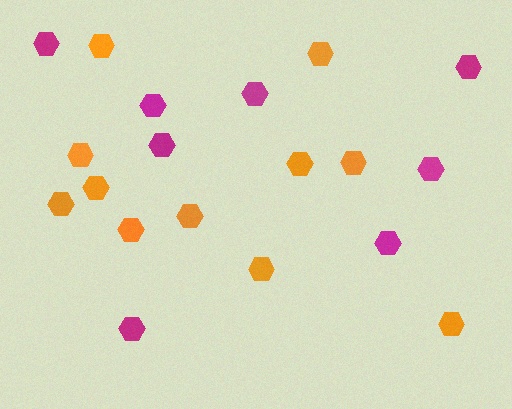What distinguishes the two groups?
There are 2 groups: one group of magenta hexagons (8) and one group of orange hexagons (11).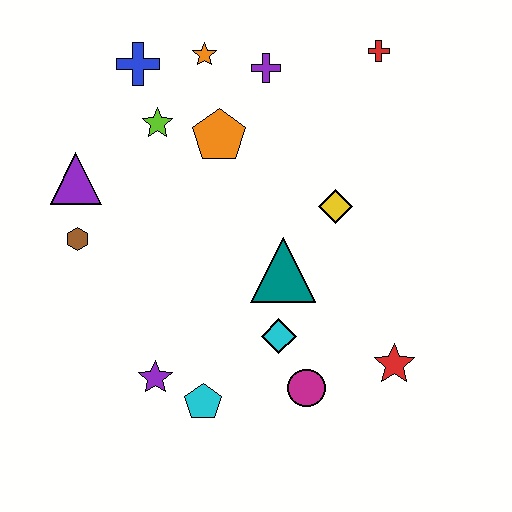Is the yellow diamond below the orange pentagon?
Yes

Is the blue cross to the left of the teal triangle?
Yes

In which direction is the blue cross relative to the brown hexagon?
The blue cross is above the brown hexagon.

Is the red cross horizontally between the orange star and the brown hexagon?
No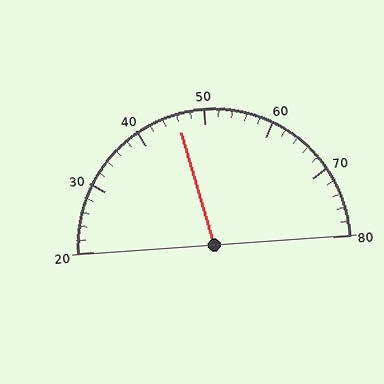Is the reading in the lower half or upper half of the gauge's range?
The reading is in the lower half of the range (20 to 80).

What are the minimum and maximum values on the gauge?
The gauge ranges from 20 to 80.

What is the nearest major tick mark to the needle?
The nearest major tick mark is 50.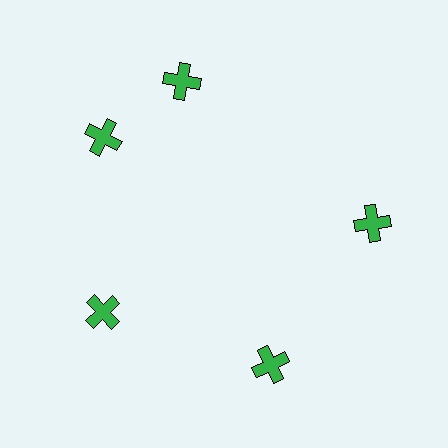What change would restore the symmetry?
The symmetry would be restored by rotating it back into even spacing with its neighbors so that all 5 crosses sit at equal angles and equal distance from the center.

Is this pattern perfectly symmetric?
No. The 5 green crosses are arranged in a ring, but one element near the 1 o'clock position is rotated out of alignment along the ring, breaking the 5-fold rotational symmetry.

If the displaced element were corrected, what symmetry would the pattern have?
It would have 5-fold rotational symmetry — the pattern would map onto itself every 72 degrees.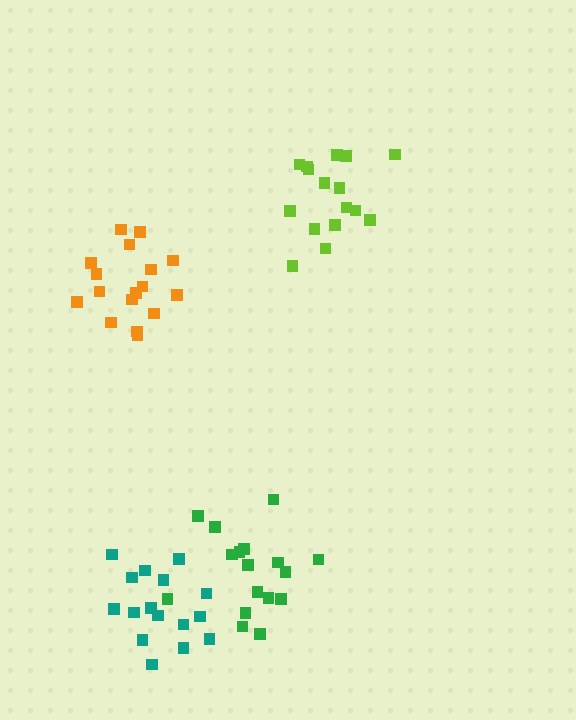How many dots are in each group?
Group 1: 16 dots, Group 2: 17 dots, Group 3: 17 dots, Group 4: 16 dots (66 total).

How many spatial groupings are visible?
There are 4 spatial groupings.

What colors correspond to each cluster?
The clusters are colored: lime, green, orange, teal.